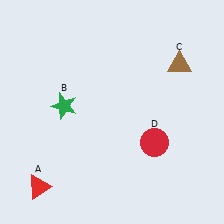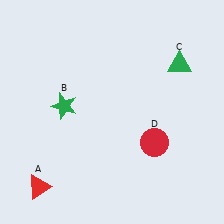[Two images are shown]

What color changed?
The triangle (C) changed from brown in Image 1 to green in Image 2.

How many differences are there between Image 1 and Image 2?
There is 1 difference between the two images.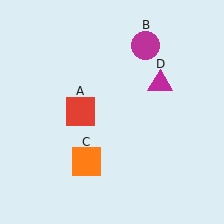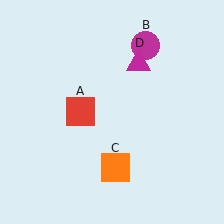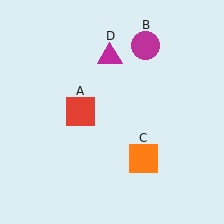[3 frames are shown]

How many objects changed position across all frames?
2 objects changed position: orange square (object C), magenta triangle (object D).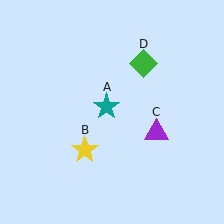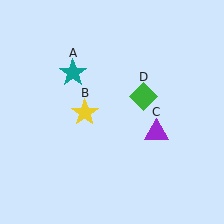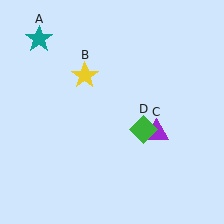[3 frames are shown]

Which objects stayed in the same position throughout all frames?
Purple triangle (object C) remained stationary.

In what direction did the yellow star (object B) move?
The yellow star (object B) moved up.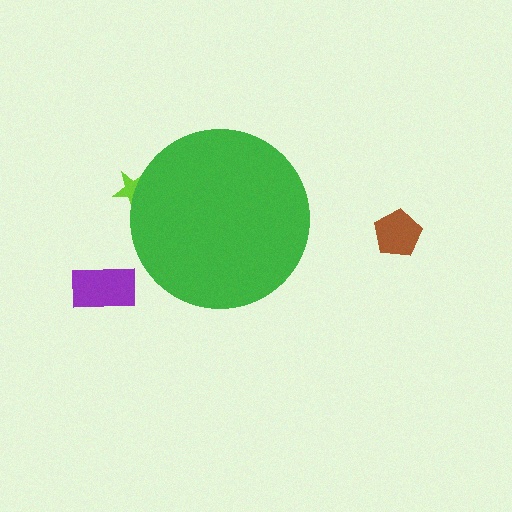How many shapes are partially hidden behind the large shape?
1 shape is partially hidden.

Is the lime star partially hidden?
Yes, the lime star is partially hidden behind the green circle.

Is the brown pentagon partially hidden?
No, the brown pentagon is fully visible.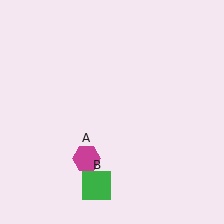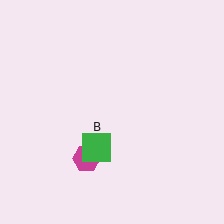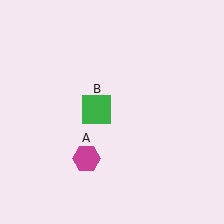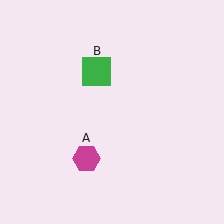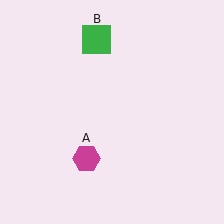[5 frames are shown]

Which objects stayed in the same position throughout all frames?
Magenta hexagon (object A) remained stationary.